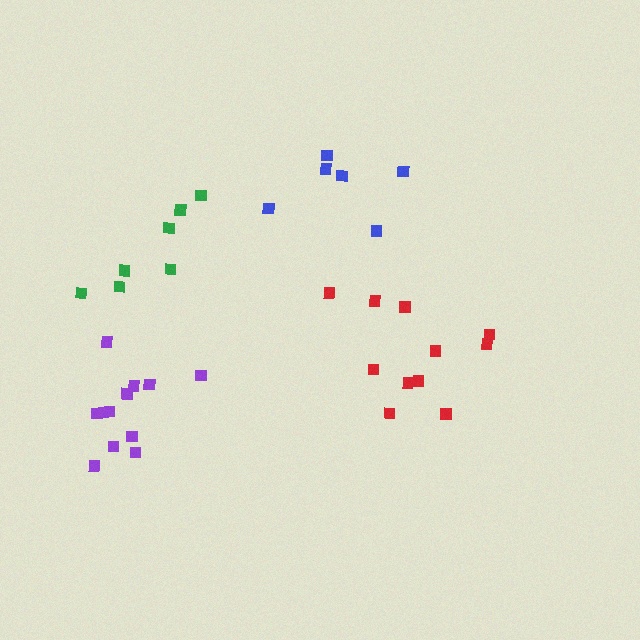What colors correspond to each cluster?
The clusters are colored: purple, blue, red, green.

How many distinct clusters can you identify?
There are 4 distinct clusters.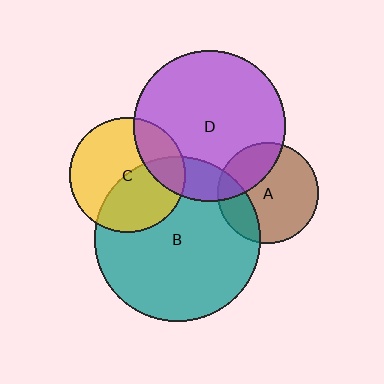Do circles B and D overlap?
Yes.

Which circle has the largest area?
Circle B (teal).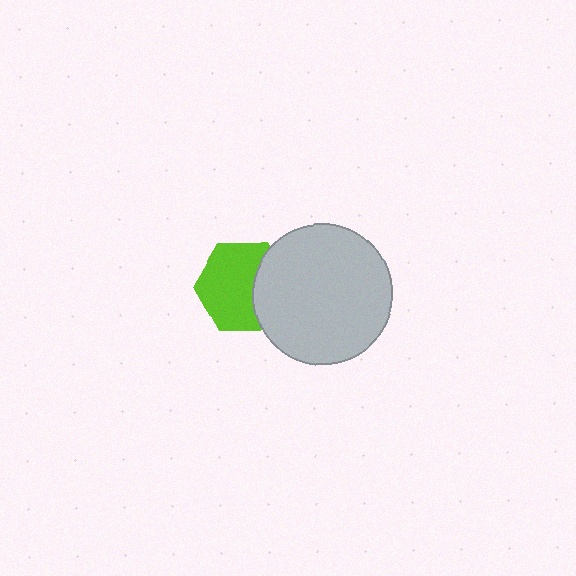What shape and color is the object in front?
The object in front is a light gray circle.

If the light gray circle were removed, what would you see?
You would see the complete lime hexagon.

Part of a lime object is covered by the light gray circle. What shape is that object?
It is a hexagon.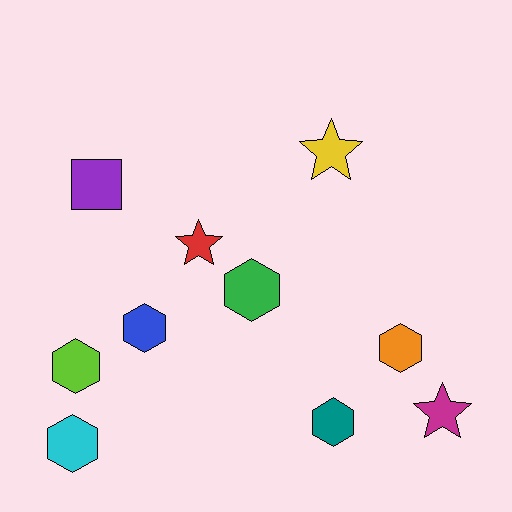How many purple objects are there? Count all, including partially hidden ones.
There is 1 purple object.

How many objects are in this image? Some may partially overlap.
There are 10 objects.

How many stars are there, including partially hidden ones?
There are 3 stars.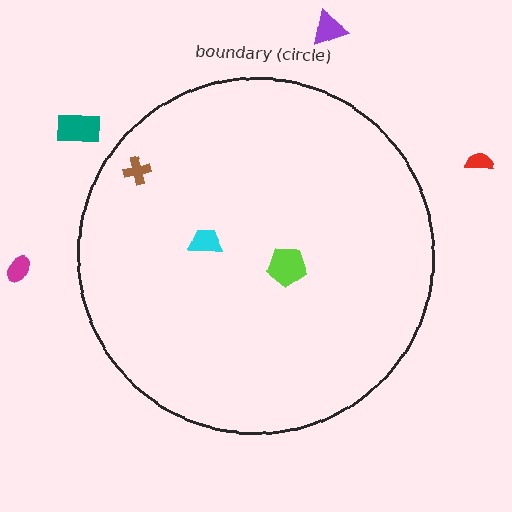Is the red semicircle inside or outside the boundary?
Outside.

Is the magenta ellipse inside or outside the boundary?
Outside.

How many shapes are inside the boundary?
3 inside, 4 outside.